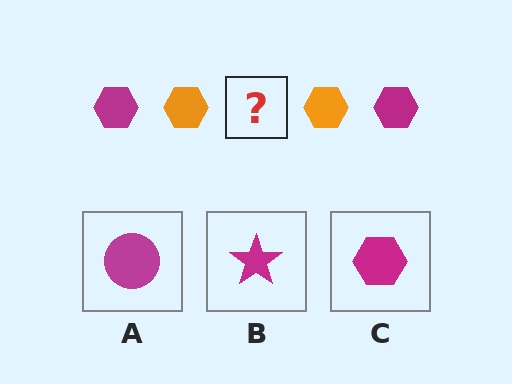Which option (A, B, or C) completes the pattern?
C.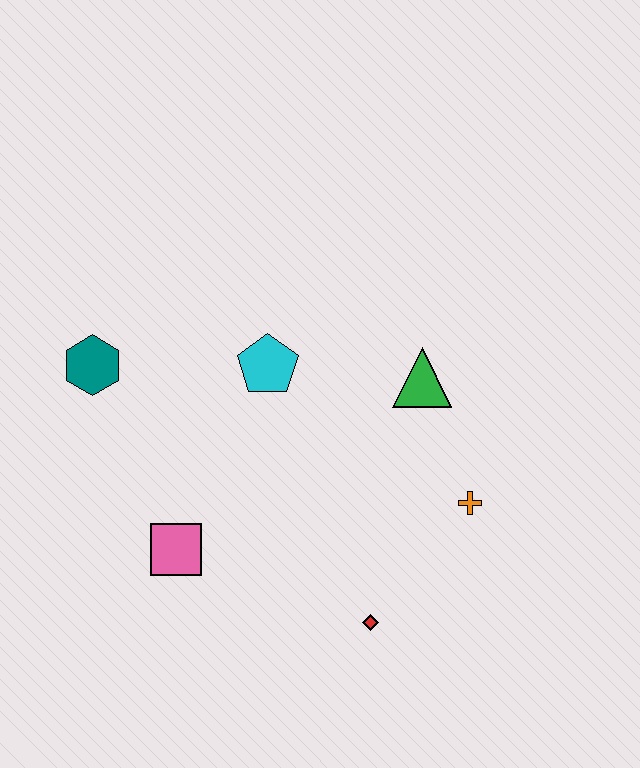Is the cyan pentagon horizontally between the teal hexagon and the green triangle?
Yes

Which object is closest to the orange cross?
The green triangle is closest to the orange cross.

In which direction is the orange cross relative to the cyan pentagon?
The orange cross is to the right of the cyan pentagon.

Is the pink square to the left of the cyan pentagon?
Yes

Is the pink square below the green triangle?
Yes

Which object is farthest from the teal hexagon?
The orange cross is farthest from the teal hexagon.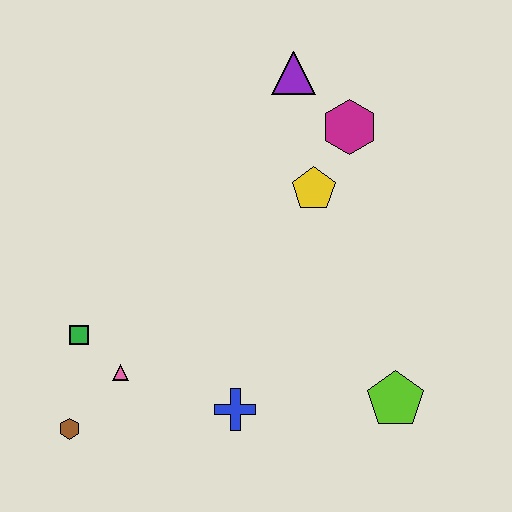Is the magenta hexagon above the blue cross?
Yes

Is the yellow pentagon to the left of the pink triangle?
No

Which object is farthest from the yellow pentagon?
The brown hexagon is farthest from the yellow pentagon.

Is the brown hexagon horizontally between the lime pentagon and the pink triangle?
No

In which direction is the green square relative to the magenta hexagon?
The green square is to the left of the magenta hexagon.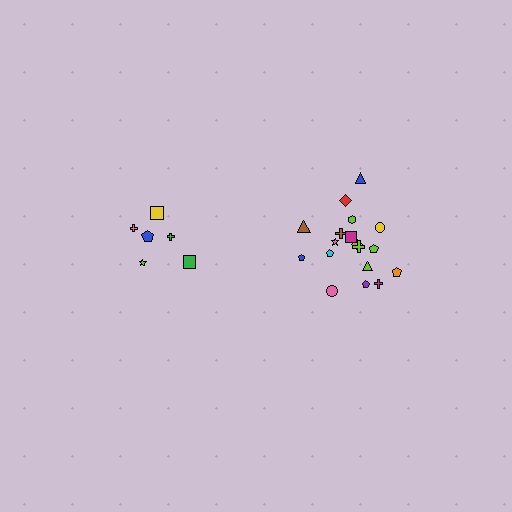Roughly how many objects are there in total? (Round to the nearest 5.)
Roughly 25 objects in total.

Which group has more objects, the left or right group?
The right group.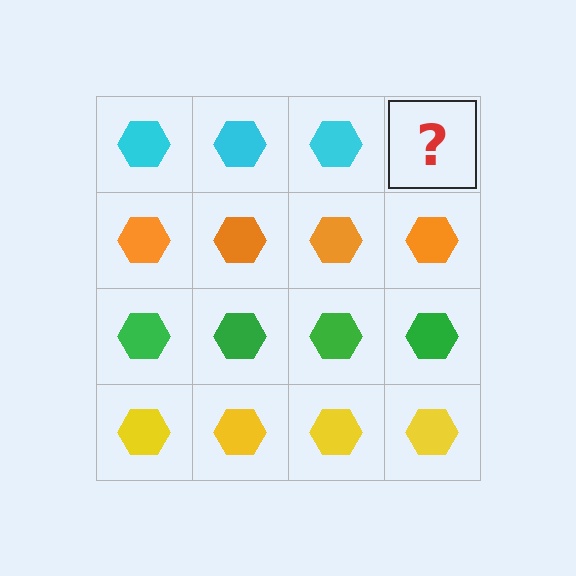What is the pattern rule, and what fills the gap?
The rule is that each row has a consistent color. The gap should be filled with a cyan hexagon.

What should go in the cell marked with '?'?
The missing cell should contain a cyan hexagon.